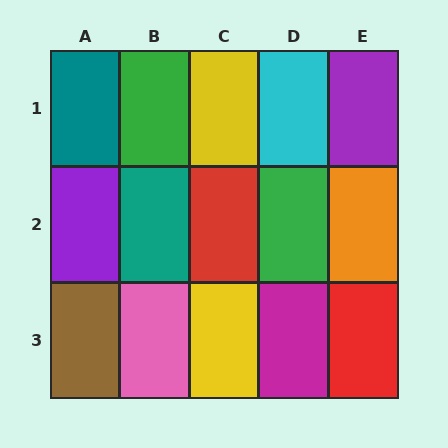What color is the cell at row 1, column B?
Green.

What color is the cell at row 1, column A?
Teal.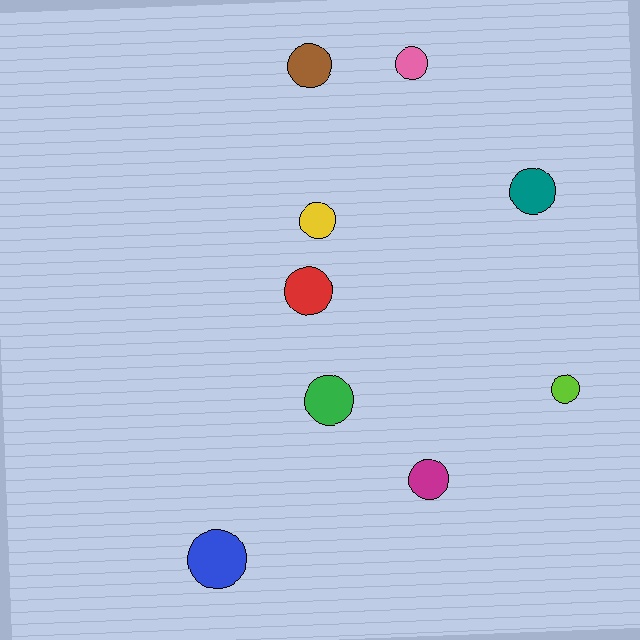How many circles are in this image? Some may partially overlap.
There are 9 circles.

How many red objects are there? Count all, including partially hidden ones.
There is 1 red object.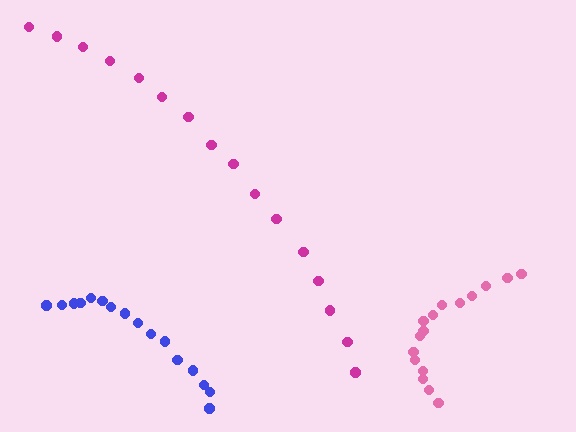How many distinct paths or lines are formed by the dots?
There are 3 distinct paths.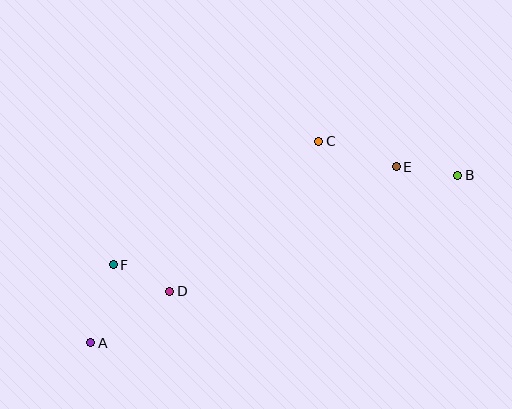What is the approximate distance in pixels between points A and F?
The distance between A and F is approximately 81 pixels.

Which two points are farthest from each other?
Points A and B are farthest from each other.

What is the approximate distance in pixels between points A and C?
The distance between A and C is approximately 305 pixels.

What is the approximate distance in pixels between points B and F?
The distance between B and F is approximately 356 pixels.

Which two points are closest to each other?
Points B and E are closest to each other.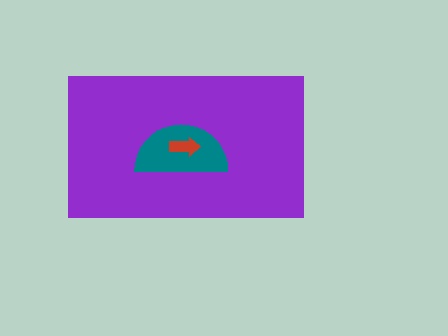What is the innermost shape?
The red arrow.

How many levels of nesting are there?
3.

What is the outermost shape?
The purple rectangle.